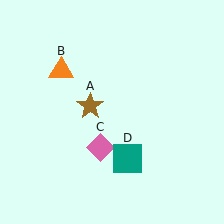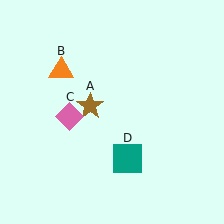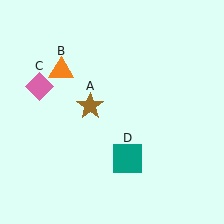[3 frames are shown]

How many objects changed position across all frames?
1 object changed position: pink diamond (object C).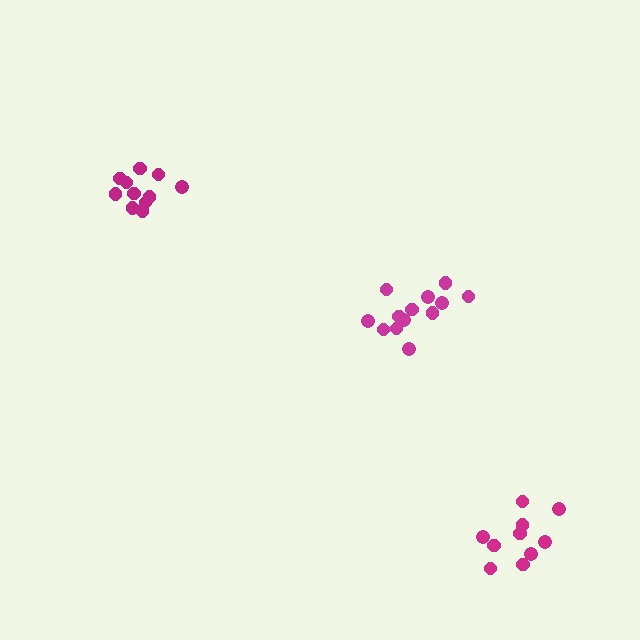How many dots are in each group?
Group 1: 13 dots, Group 2: 10 dots, Group 3: 11 dots (34 total).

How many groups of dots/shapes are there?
There are 3 groups.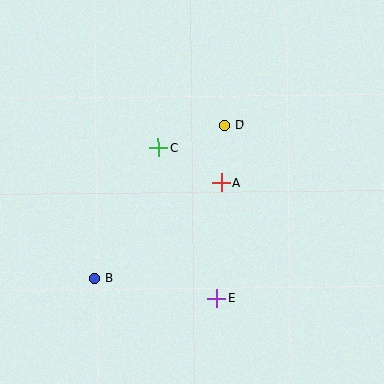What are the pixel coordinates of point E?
Point E is at (217, 298).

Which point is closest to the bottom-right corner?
Point E is closest to the bottom-right corner.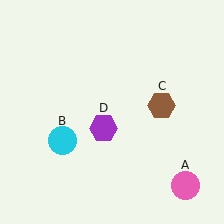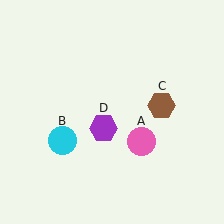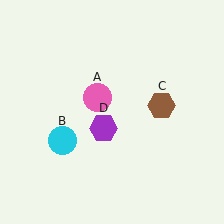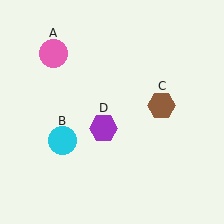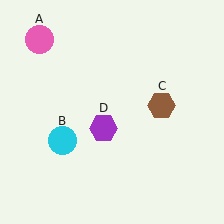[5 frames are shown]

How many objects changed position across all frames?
1 object changed position: pink circle (object A).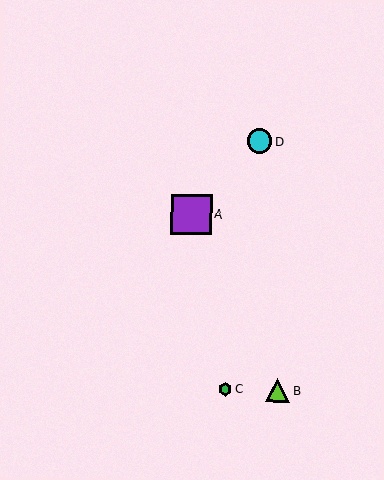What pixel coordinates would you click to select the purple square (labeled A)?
Click at (192, 214) to select the purple square A.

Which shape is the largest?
The purple square (labeled A) is the largest.